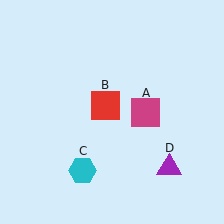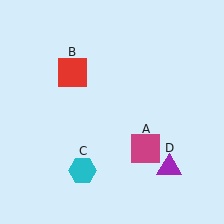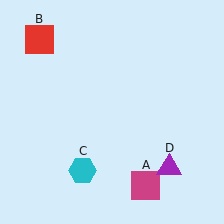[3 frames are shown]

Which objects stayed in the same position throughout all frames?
Cyan hexagon (object C) and purple triangle (object D) remained stationary.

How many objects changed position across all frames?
2 objects changed position: magenta square (object A), red square (object B).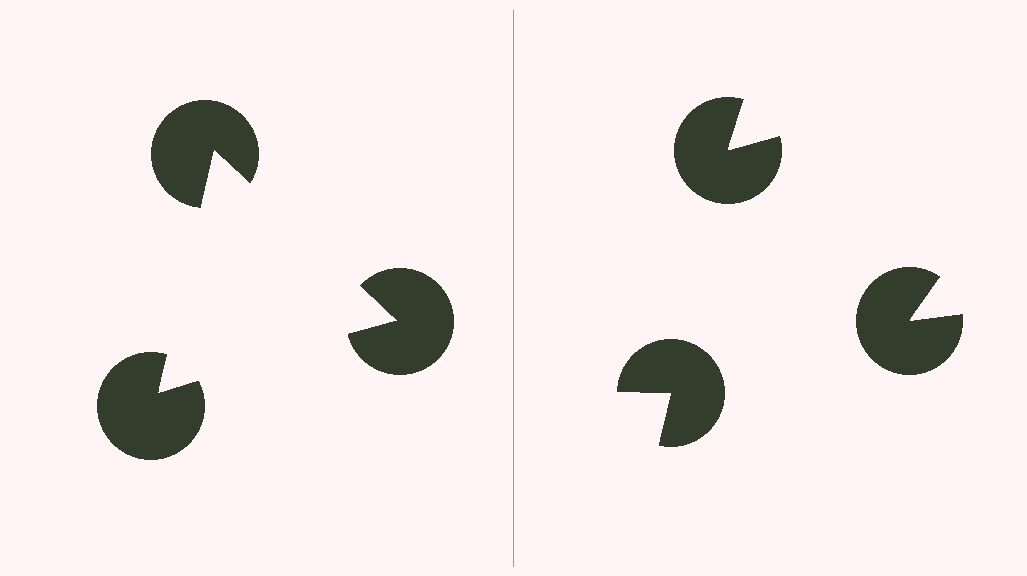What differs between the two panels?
The pac-man discs are positioned identically on both sides; only the wedge orientations differ. On the left they align to a triangle; on the right they are misaligned.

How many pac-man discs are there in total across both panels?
6 — 3 on each side.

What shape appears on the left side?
An illusory triangle.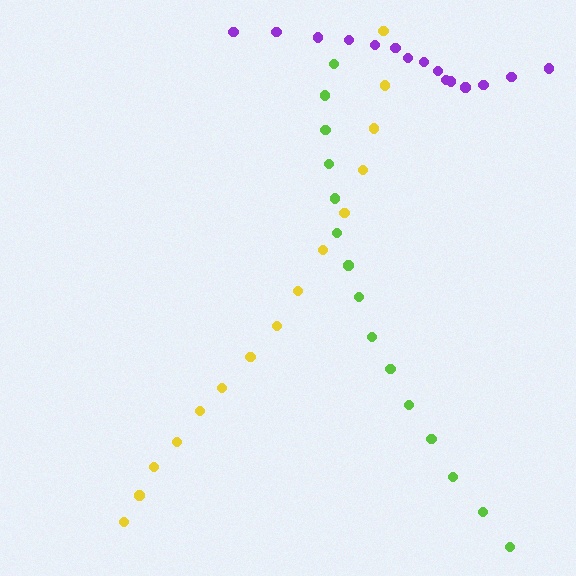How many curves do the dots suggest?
There are 3 distinct paths.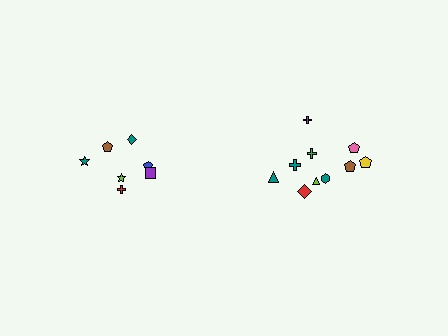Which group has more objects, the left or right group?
The right group.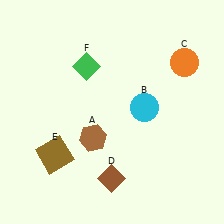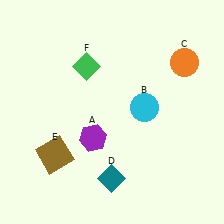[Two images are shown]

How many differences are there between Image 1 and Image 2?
There are 2 differences between the two images.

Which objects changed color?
A changed from brown to purple. D changed from brown to teal.